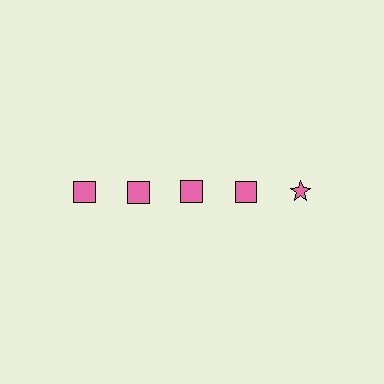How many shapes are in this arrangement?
There are 5 shapes arranged in a grid pattern.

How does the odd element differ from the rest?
It has a different shape: star instead of square.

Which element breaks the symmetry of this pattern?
The pink star in the top row, rightmost column breaks the symmetry. All other shapes are pink squares.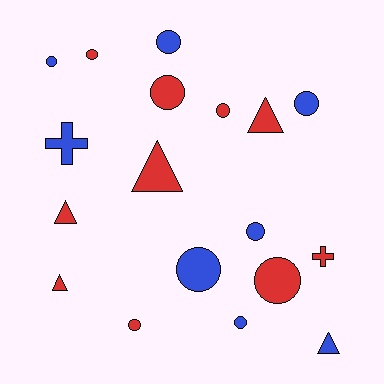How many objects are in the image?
There are 18 objects.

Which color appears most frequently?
Red, with 10 objects.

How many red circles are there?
There are 5 red circles.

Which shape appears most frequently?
Circle, with 11 objects.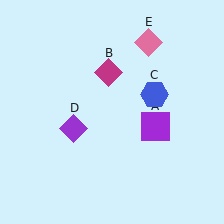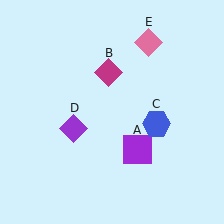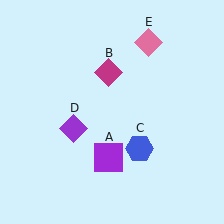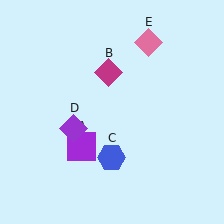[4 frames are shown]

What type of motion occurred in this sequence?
The purple square (object A), blue hexagon (object C) rotated clockwise around the center of the scene.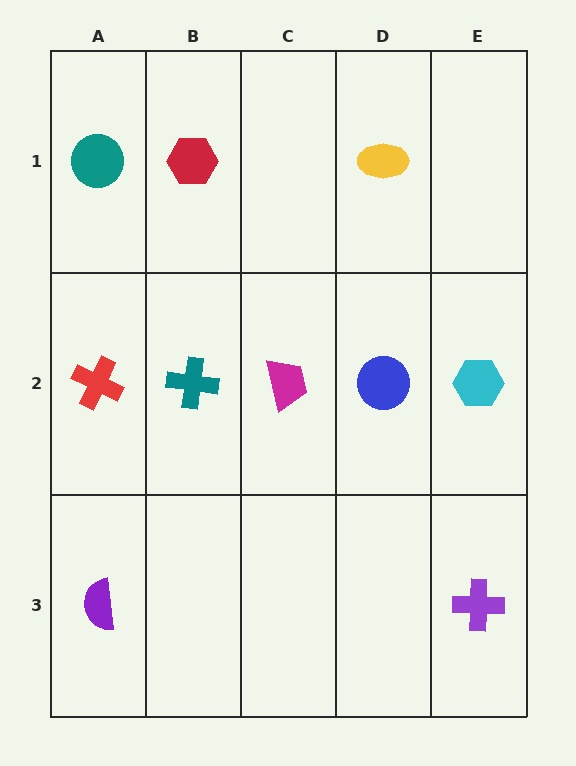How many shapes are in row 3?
2 shapes.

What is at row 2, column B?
A teal cross.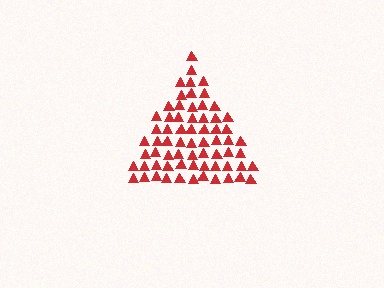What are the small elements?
The small elements are triangles.